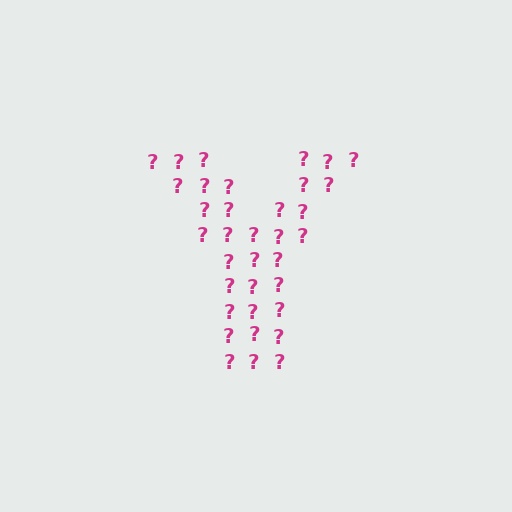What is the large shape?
The large shape is the letter Y.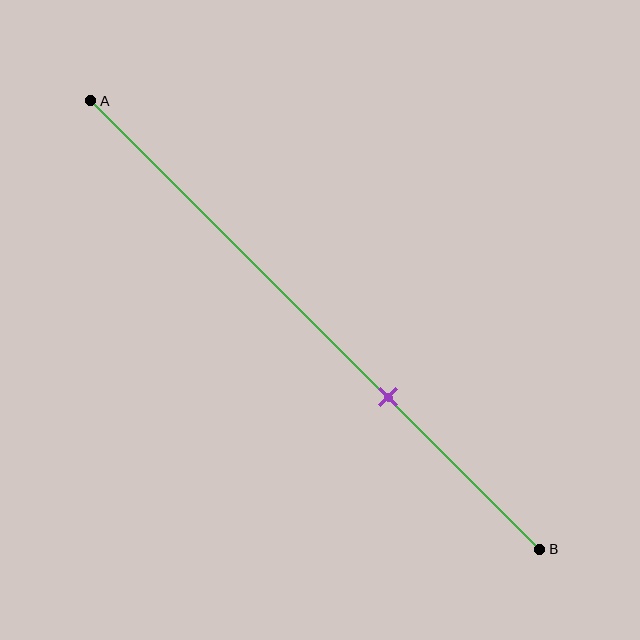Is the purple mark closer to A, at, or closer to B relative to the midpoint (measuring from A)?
The purple mark is closer to point B than the midpoint of segment AB.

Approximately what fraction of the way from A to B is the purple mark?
The purple mark is approximately 65% of the way from A to B.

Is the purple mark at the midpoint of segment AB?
No, the mark is at about 65% from A, not at the 50% midpoint.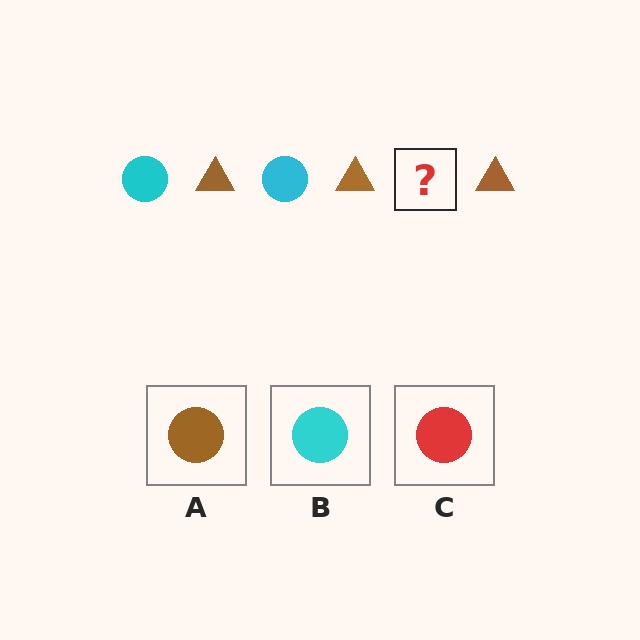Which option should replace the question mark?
Option B.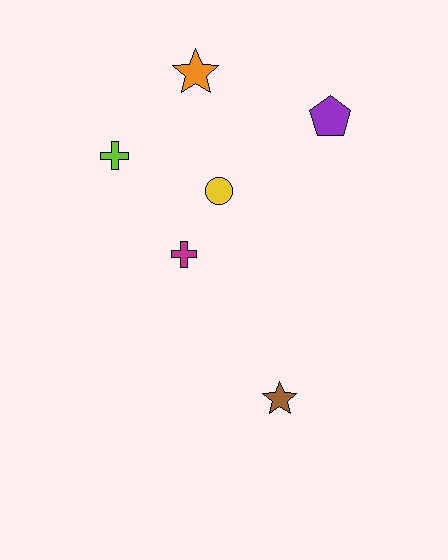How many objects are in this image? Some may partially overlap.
There are 6 objects.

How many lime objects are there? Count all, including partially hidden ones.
There is 1 lime object.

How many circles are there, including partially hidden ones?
There is 1 circle.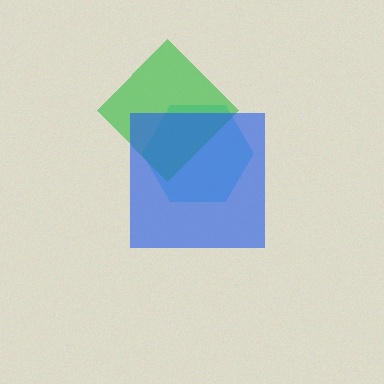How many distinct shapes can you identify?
There are 3 distinct shapes: a cyan hexagon, a green diamond, a blue square.